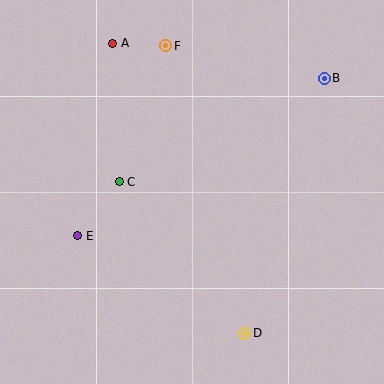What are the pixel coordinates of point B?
Point B is at (324, 78).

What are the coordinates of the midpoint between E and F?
The midpoint between E and F is at (122, 141).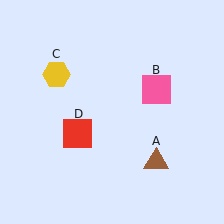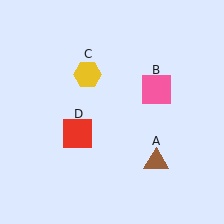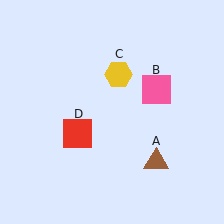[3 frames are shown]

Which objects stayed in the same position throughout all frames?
Brown triangle (object A) and pink square (object B) and red square (object D) remained stationary.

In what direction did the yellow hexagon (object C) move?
The yellow hexagon (object C) moved right.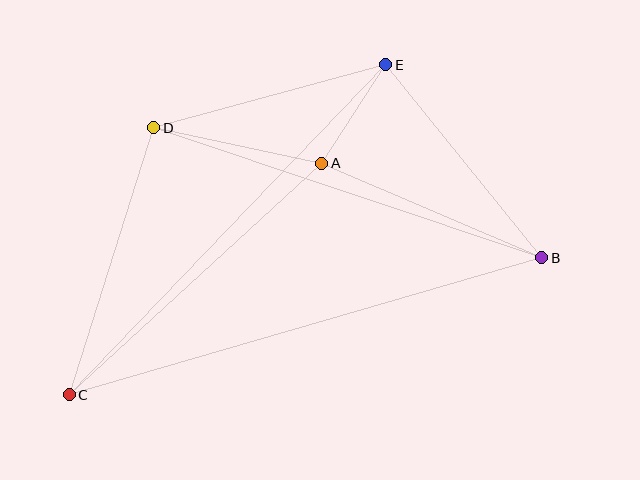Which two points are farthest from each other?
Points B and C are farthest from each other.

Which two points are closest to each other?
Points A and E are closest to each other.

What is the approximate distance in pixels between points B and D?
The distance between B and D is approximately 409 pixels.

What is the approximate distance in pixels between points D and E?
The distance between D and E is approximately 240 pixels.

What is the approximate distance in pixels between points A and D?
The distance between A and D is approximately 172 pixels.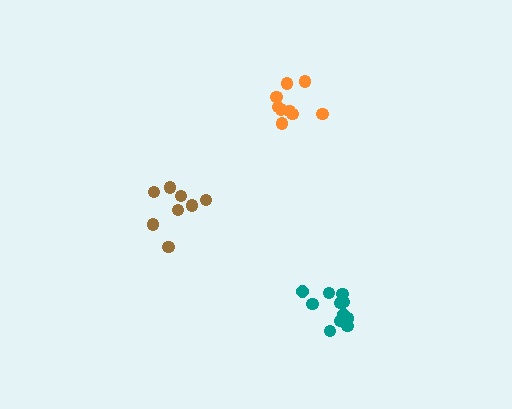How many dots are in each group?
Group 1: 8 dots, Group 2: 9 dots, Group 3: 12 dots (29 total).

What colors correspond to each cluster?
The clusters are colored: brown, orange, teal.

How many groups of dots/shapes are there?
There are 3 groups.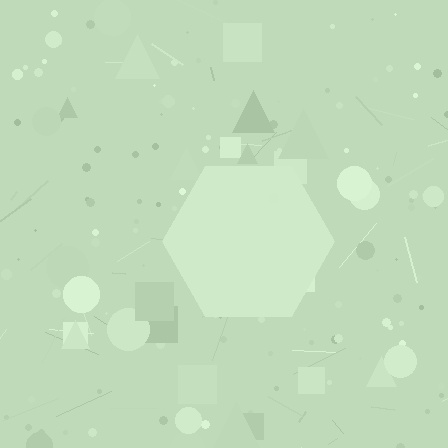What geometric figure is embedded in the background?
A hexagon is embedded in the background.